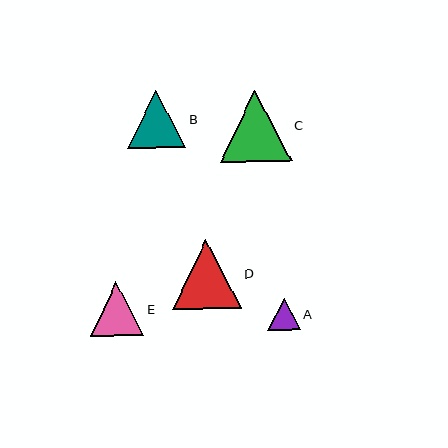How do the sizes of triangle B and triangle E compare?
Triangle B and triangle E are approximately the same size.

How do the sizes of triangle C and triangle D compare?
Triangle C and triangle D are approximately the same size.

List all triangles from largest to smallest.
From largest to smallest: C, D, B, E, A.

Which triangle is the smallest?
Triangle A is the smallest with a size of approximately 32 pixels.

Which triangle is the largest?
Triangle C is the largest with a size of approximately 71 pixels.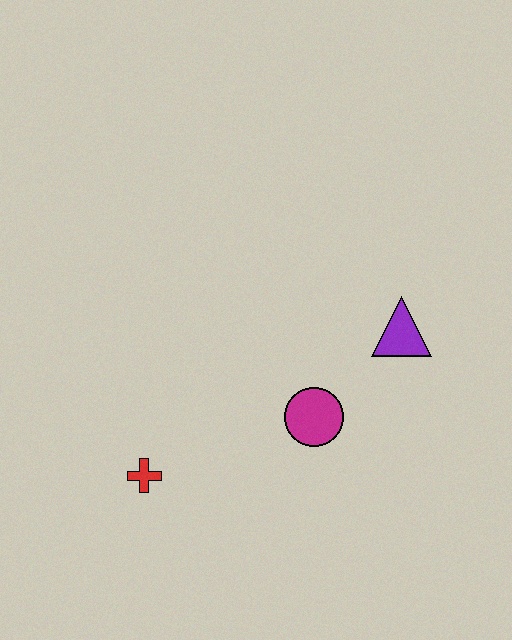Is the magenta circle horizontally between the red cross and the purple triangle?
Yes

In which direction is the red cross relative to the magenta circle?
The red cross is to the left of the magenta circle.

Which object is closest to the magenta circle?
The purple triangle is closest to the magenta circle.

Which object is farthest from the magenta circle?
The red cross is farthest from the magenta circle.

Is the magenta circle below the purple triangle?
Yes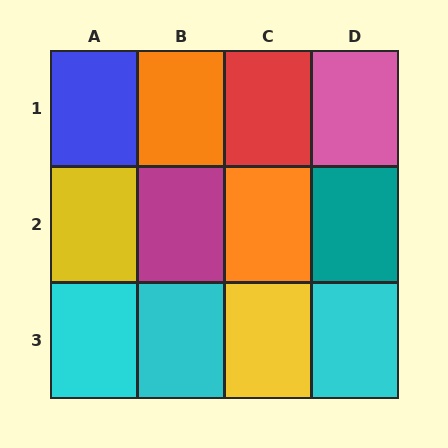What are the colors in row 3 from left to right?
Cyan, cyan, yellow, cyan.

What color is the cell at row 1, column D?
Pink.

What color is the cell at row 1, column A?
Blue.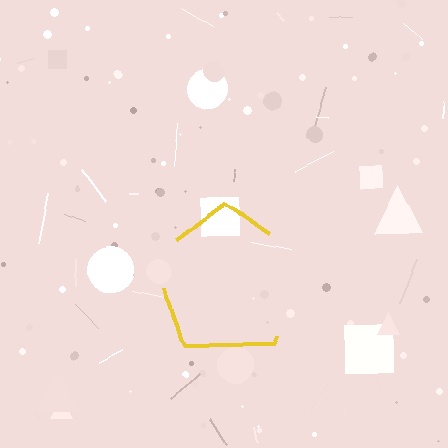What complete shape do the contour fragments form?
The contour fragments form a pentagon.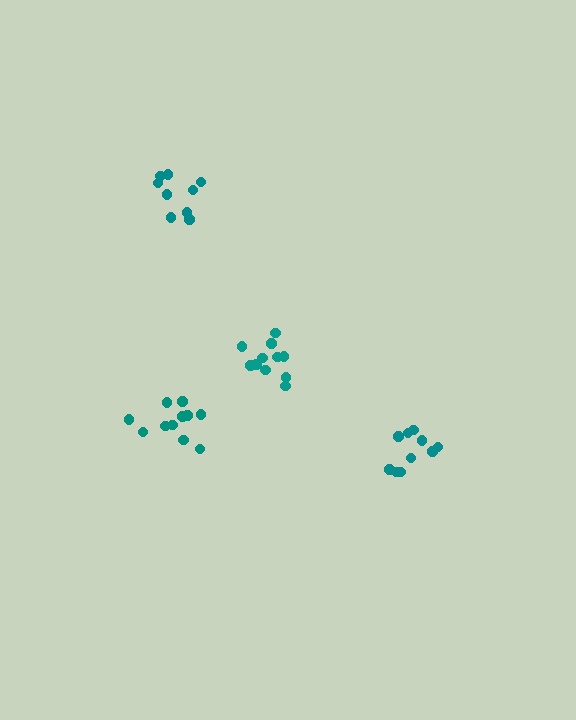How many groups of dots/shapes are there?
There are 4 groups.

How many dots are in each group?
Group 1: 9 dots, Group 2: 11 dots, Group 3: 10 dots, Group 4: 11 dots (41 total).